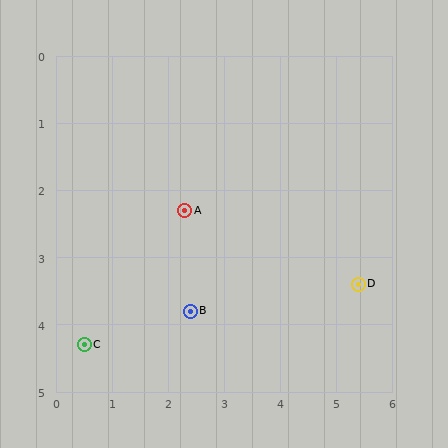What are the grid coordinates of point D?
Point D is at approximately (5.4, 3.4).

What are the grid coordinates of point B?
Point B is at approximately (2.4, 3.8).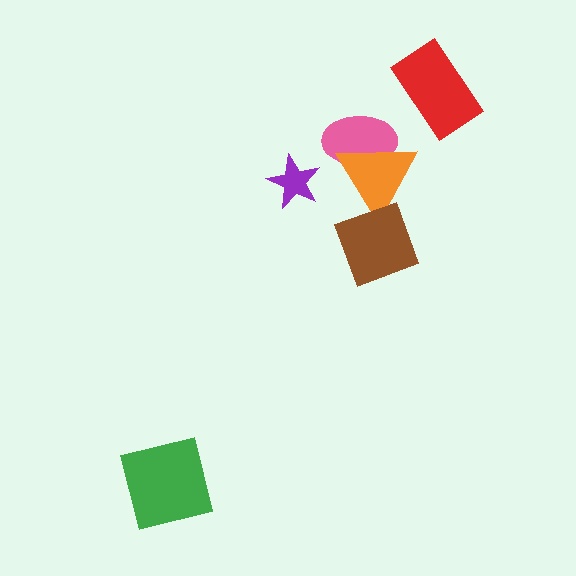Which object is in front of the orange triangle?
The brown square is in front of the orange triangle.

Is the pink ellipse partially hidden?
Yes, it is partially covered by another shape.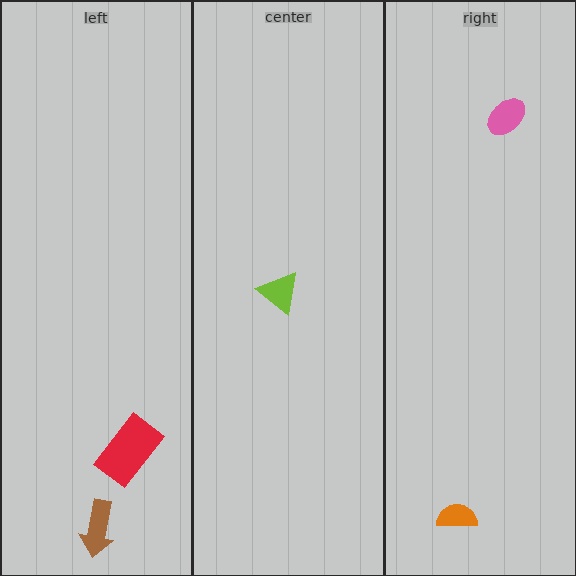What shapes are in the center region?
The lime triangle.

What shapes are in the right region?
The pink ellipse, the orange semicircle.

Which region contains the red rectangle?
The left region.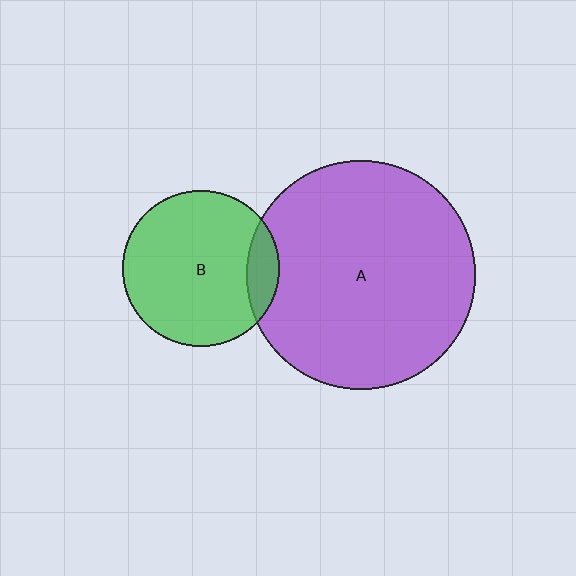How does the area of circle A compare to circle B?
Approximately 2.1 times.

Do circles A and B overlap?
Yes.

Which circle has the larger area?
Circle A (purple).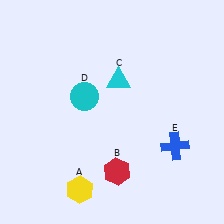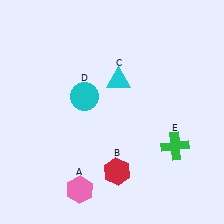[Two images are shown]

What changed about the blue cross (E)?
In Image 1, E is blue. In Image 2, it changed to green.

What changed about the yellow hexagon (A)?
In Image 1, A is yellow. In Image 2, it changed to pink.